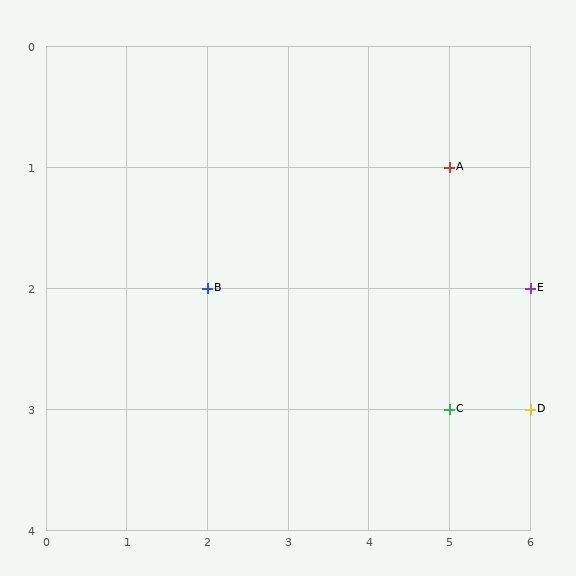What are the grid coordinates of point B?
Point B is at grid coordinates (2, 2).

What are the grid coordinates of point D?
Point D is at grid coordinates (6, 3).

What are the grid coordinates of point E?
Point E is at grid coordinates (6, 2).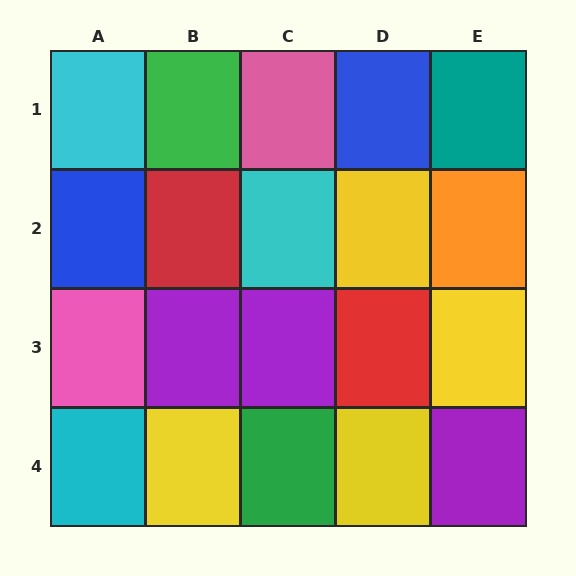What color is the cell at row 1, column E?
Teal.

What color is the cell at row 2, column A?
Blue.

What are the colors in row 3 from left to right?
Pink, purple, purple, red, yellow.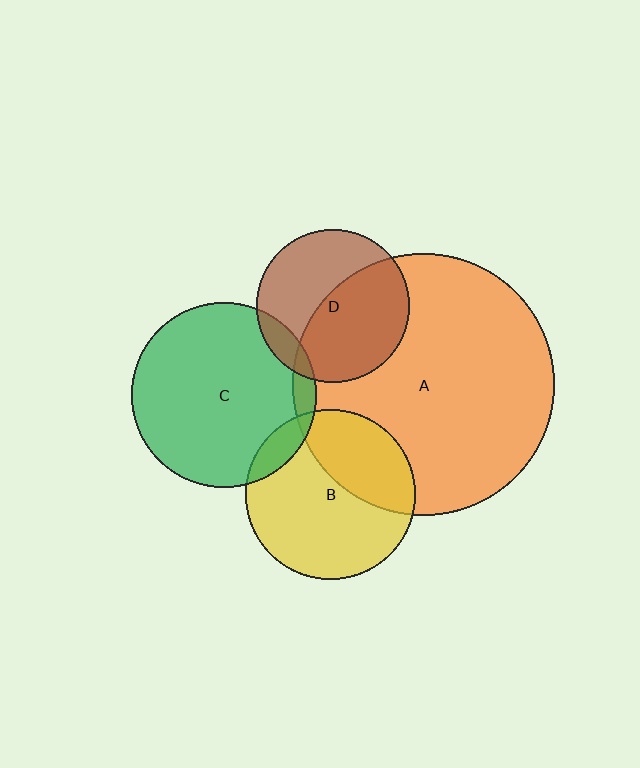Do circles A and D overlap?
Yes.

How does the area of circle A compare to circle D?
Approximately 2.9 times.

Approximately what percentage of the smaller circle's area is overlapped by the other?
Approximately 55%.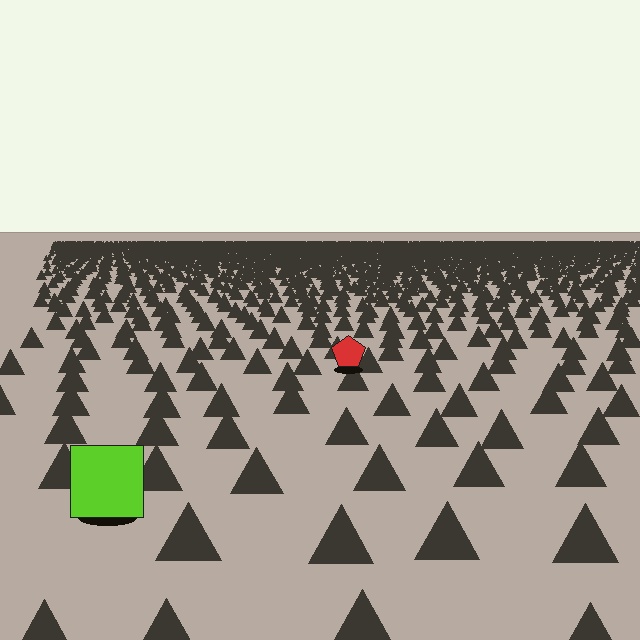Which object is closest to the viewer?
The lime square is closest. The texture marks near it are larger and more spread out.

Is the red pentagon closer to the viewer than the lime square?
No. The lime square is closer — you can tell from the texture gradient: the ground texture is coarser near it.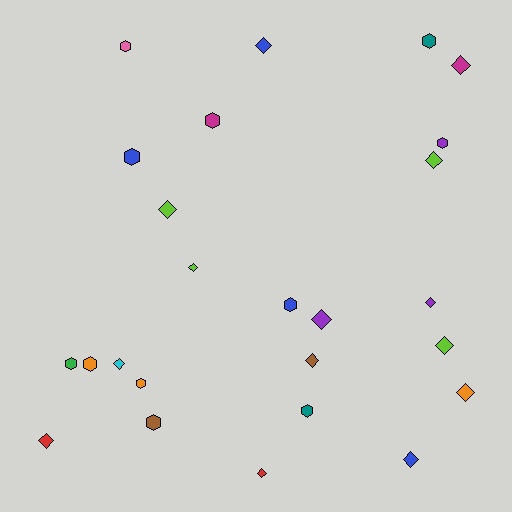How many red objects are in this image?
There are 2 red objects.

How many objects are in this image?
There are 25 objects.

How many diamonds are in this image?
There are 14 diamonds.